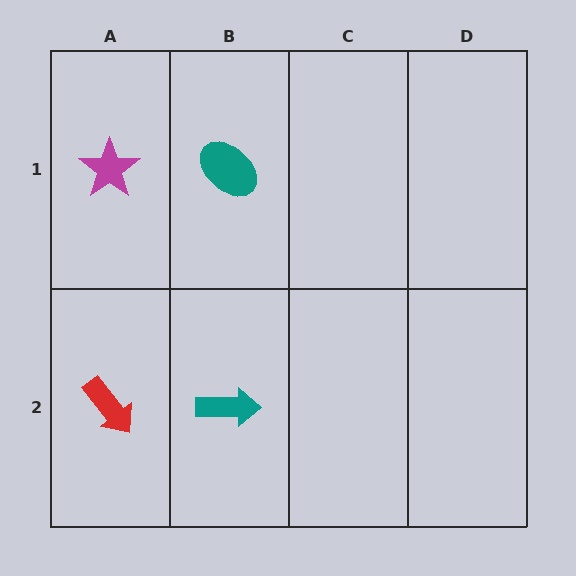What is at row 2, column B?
A teal arrow.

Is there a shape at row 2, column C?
No, that cell is empty.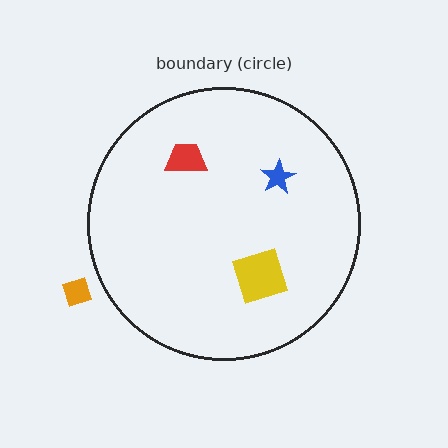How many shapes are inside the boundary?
3 inside, 1 outside.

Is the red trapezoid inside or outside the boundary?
Inside.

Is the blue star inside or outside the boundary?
Inside.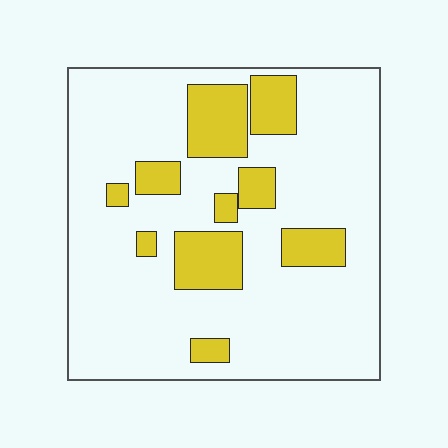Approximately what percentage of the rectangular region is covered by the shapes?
Approximately 20%.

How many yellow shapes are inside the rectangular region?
10.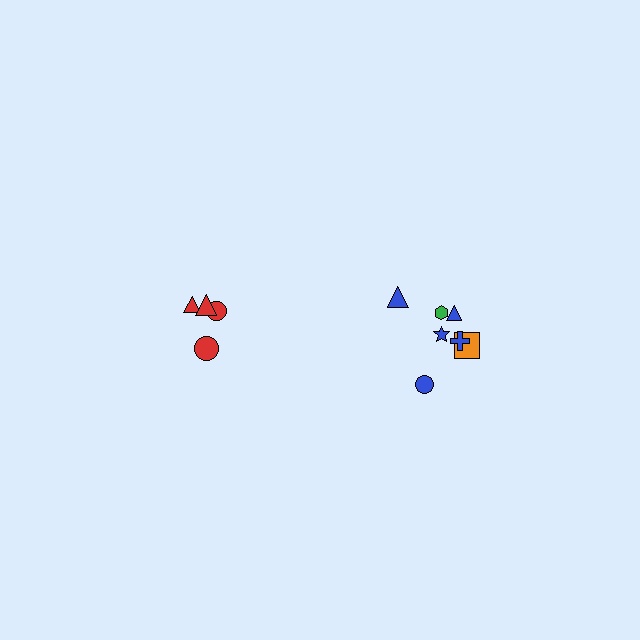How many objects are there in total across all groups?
There are 11 objects.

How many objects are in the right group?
There are 7 objects.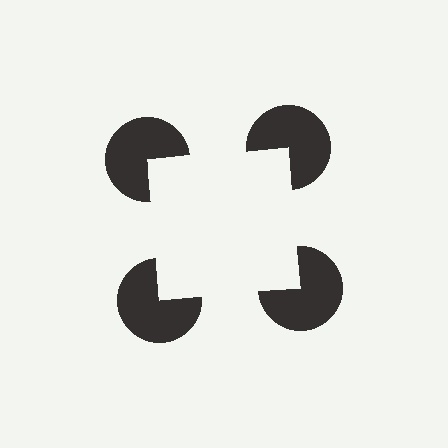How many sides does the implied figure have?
4 sides.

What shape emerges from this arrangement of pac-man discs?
An illusory square — its edges are inferred from the aligned wedge cuts in the pac-man discs, not physically drawn.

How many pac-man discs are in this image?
There are 4 — one at each vertex of the illusory square.